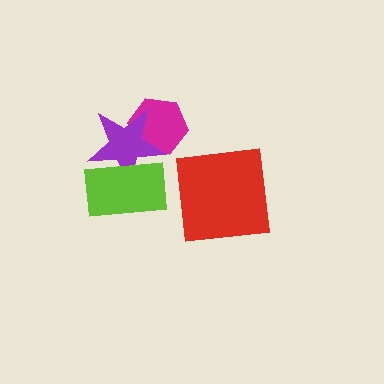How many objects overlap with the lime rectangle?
1 object overlaps with the lime rectangle.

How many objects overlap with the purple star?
2 objects overlap with the purple star.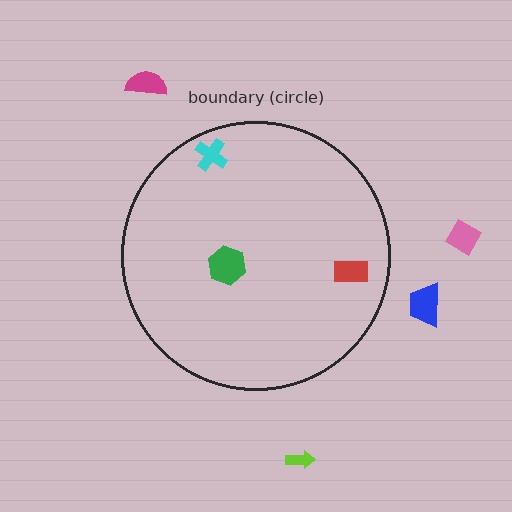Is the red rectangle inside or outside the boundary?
Inside.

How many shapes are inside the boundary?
3 inside, 4 outside.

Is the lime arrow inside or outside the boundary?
Outside.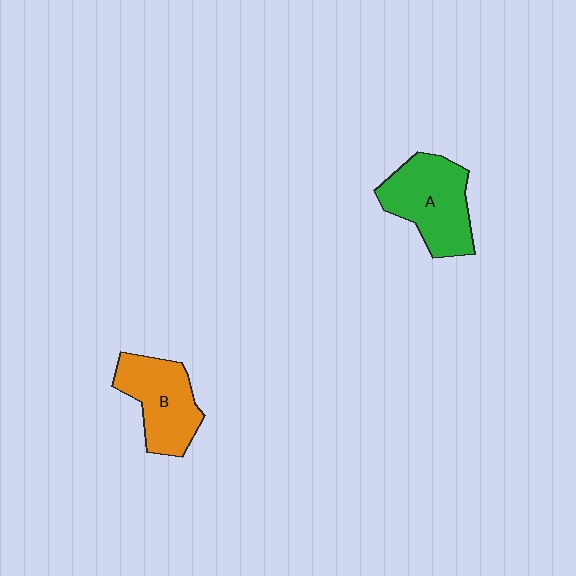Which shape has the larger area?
Shape A (green).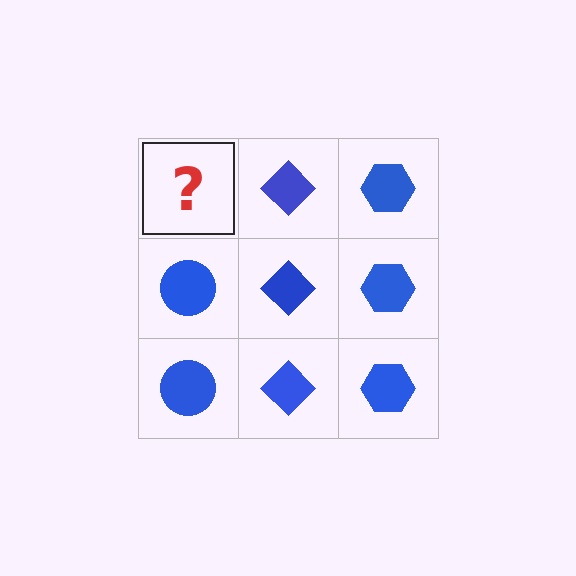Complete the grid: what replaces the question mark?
The question mark should be replaced with a blue circle.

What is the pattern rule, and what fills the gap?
The rule is that each column has a consistent shape. The gap should be filled with a blue circle.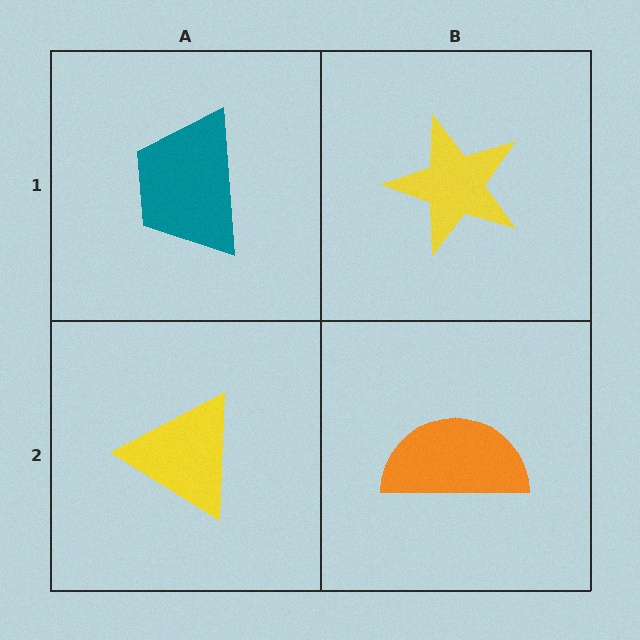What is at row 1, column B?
A yellow star.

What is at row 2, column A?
A yellow triangle.